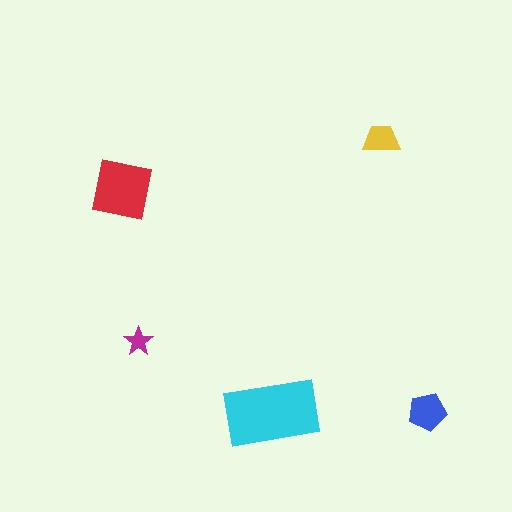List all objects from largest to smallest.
The cyan rectangle, the red square, the blue pentagon, the yellow trapezoid, the magenta star.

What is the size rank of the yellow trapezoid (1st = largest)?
4th.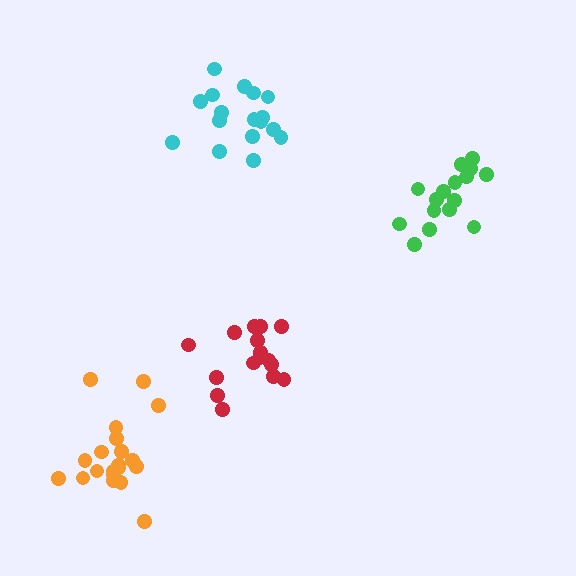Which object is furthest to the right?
The green cluster is rightmost.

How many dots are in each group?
Group 1: 17 dots, Group 2: 17 dots, Group 3: 16 dots, Group 4: 20 dots (70 total).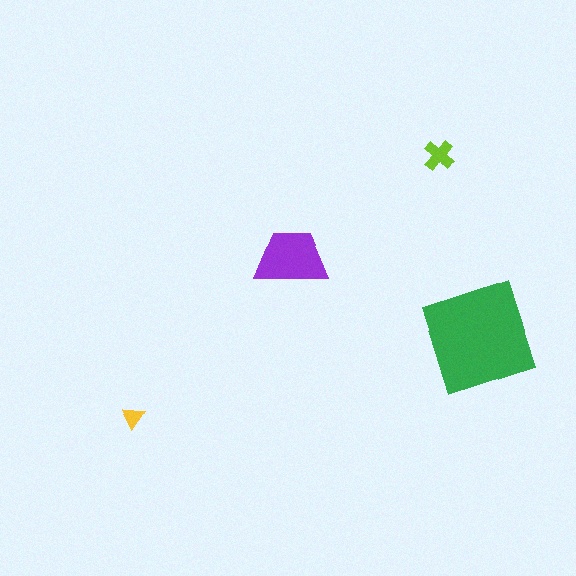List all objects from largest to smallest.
The green diamond, the purple trapezoid, the lime cross, the yellow triangle.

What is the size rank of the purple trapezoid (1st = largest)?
2nd.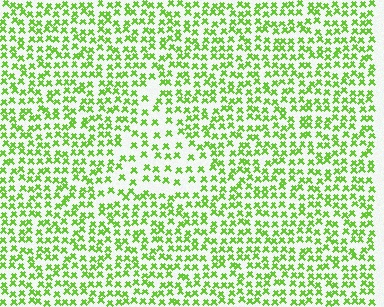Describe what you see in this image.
The image contains small lime elements arranged at two different densities. A triangle-shaped region is visible where the elements are less densely packed than the surrounding area.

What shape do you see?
I see a triangle.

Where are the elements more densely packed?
The elements are more densely packed outside the triangle boundary.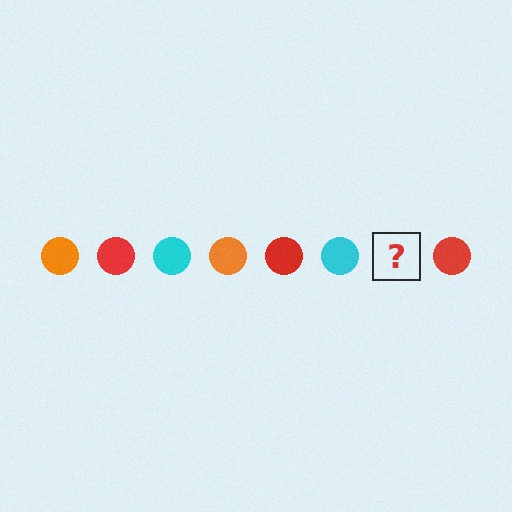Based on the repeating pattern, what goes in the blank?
The blank should be an orange circle.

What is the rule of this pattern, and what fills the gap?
The rule is that the pattern cycles through orange, red, cyan circles. The gap should be filled with an orange circle.